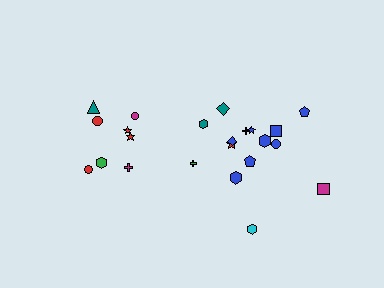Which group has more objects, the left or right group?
The right group.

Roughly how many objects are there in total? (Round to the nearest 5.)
Roughly 25 objects in total.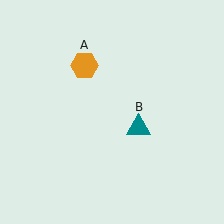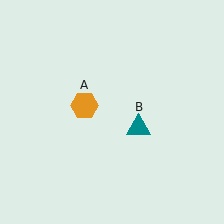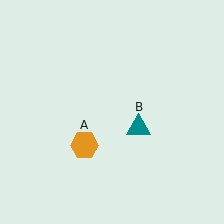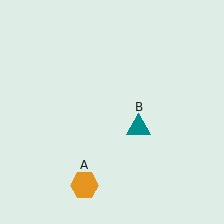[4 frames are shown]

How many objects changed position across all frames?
1 object changed position: orange hexagon (object A).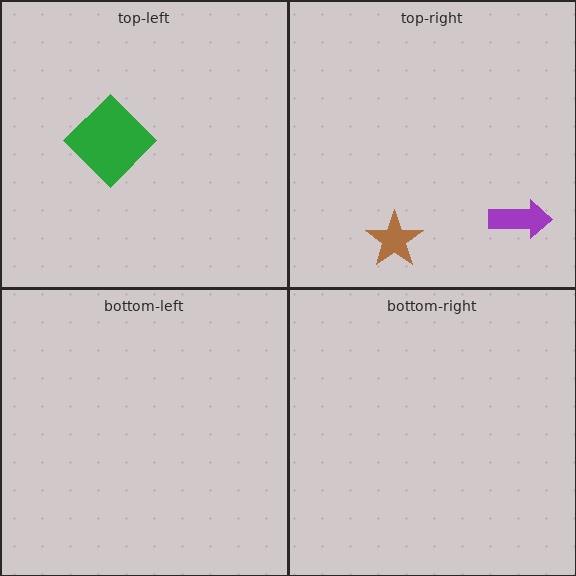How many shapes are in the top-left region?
1.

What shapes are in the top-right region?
The purple arrow, the brown star.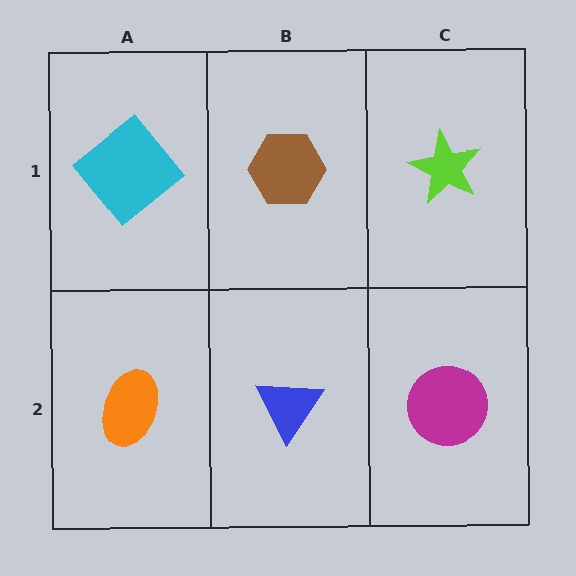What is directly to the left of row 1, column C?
A brown hexagon.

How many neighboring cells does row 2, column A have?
2.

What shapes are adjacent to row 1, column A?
An orange ellipse (row 2, column A), a brown hexagon (row 1, column B).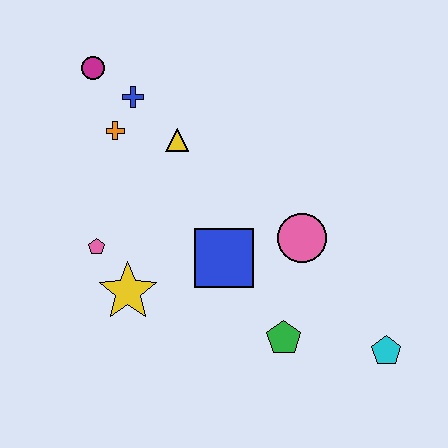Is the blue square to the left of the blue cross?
No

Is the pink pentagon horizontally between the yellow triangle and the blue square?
No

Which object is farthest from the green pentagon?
The magenta circle is farthest from the green pentagon.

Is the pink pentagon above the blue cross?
No